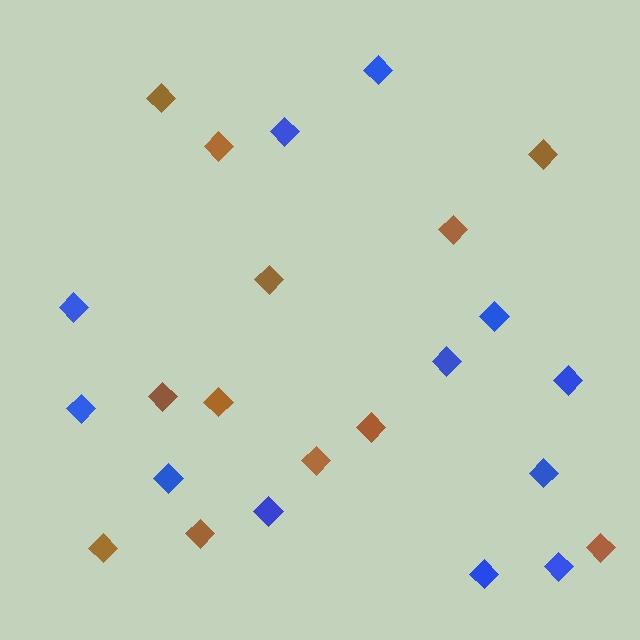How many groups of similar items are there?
There are 2 groups: one group of blue diamonds (12) and one group of brown diamonds (12).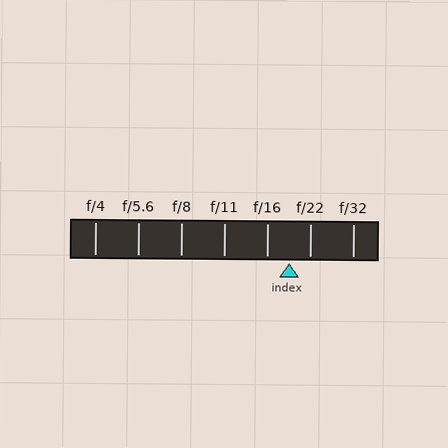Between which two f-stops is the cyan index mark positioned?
The index mark is between f/16 and f/22.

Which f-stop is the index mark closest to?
The index mark is closest to f/22.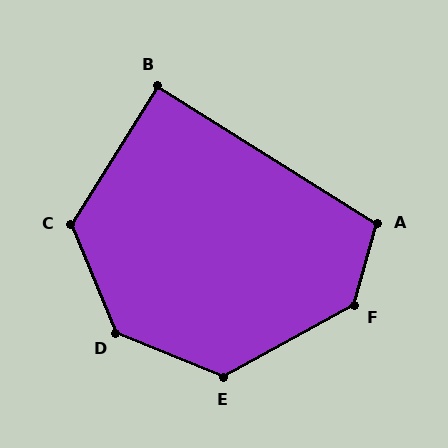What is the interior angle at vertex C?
Approximately 125 degrees (obtuse).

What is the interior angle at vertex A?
Approximately 106 degrees (obtuse).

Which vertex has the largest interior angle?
D, at approximately 135 degrees.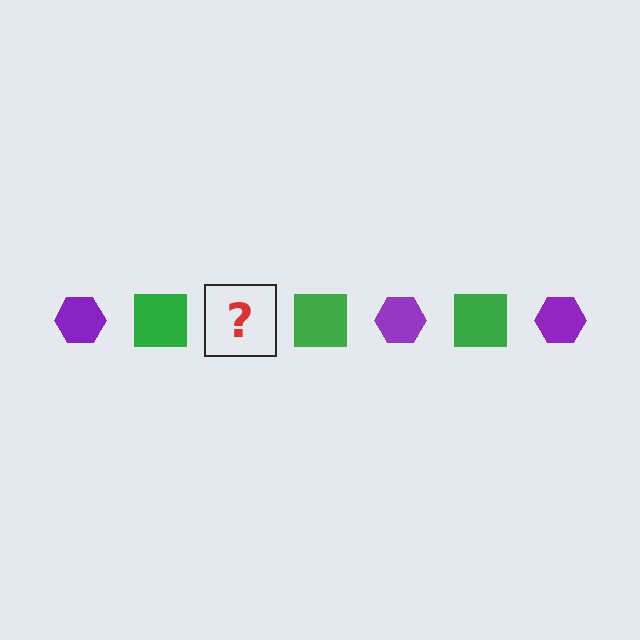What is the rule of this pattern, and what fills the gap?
The rule is that the pattern alternates between purple hexagon and green square. The gap should be filled with a purple hexagon.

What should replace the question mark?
The question mark should be replaced with a purple hexagon.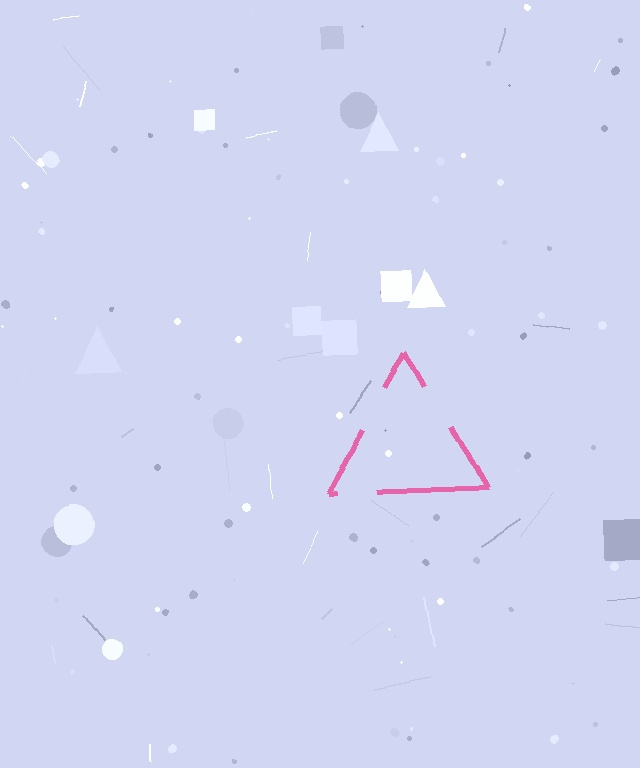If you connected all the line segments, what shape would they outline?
They would outline a triangle.